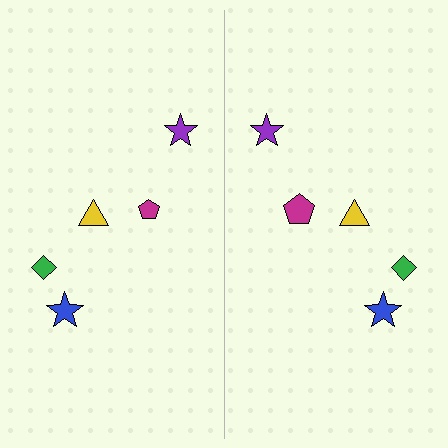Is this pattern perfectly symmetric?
No, the pattern is not perfectly symmetric. The magenta pentagon on the right side has a different size than its mirror counterpart.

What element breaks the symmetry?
The magenta pentagon on the right side has a different size than its mirror counterpart.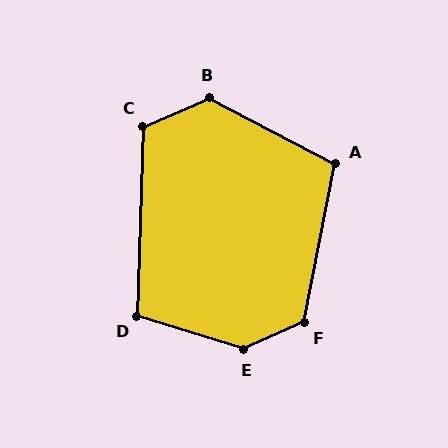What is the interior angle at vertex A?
Approximately 107 degrees (obtuse).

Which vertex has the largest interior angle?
E, at approximately 139 degrees.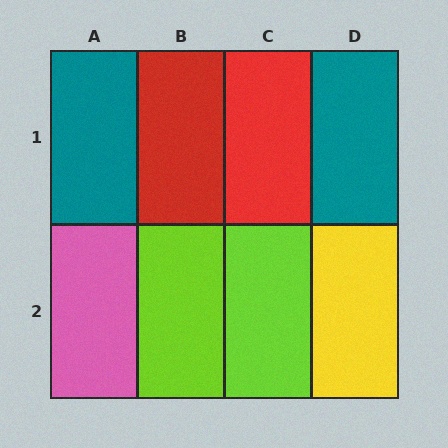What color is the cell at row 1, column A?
Teal.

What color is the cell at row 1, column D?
Teal.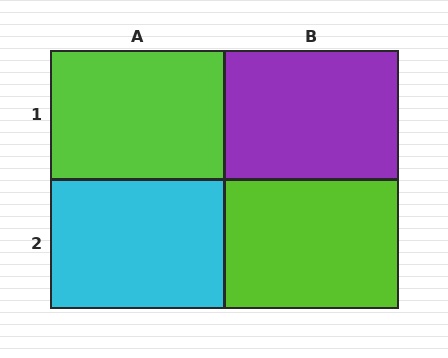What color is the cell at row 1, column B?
Purple.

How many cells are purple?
1 cell is purple.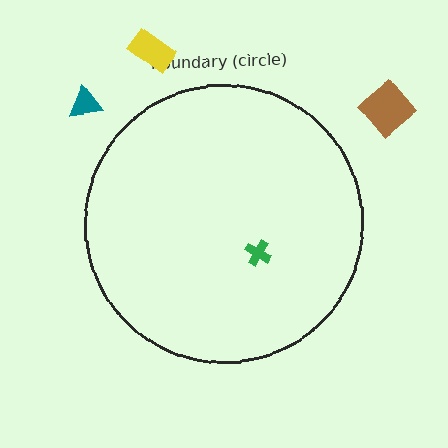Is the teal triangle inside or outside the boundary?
Outside.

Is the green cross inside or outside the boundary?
Inside.